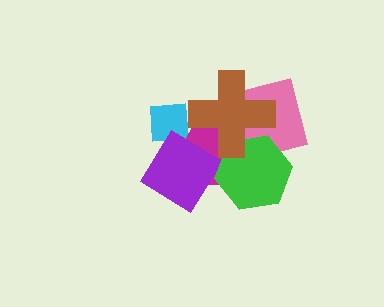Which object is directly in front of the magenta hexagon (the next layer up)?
The purple diamond is directly in front of the magenta hexagon.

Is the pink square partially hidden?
Yes, it is partially covered by another shape.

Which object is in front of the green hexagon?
The brown cross is in front of the green hexagon.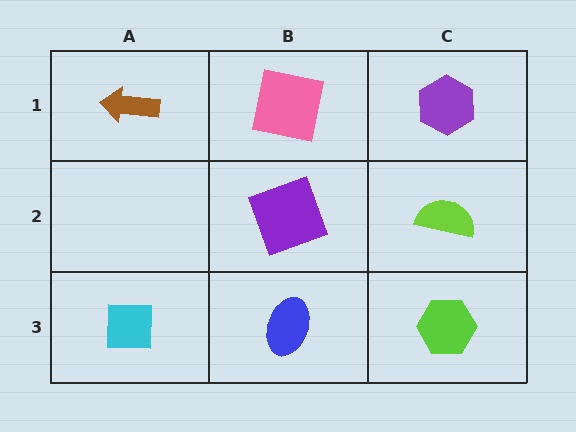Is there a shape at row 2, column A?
No, that cell is empty.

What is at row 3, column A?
A cyan square.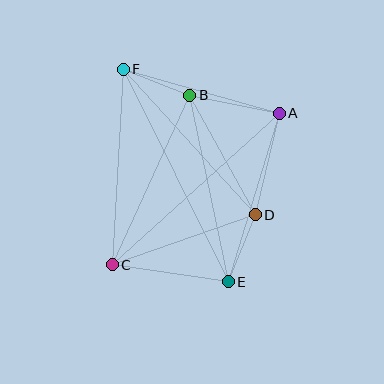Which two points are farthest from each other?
Points E and F are farthest from each other.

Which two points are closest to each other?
Points B and F are closest to each other.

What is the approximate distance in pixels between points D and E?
The distance between D and E is approximately 72 pixels.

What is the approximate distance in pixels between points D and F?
The distance between D and F is approximately 197 pixels.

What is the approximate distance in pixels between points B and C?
The distance between B and C is approximately 187 pixels.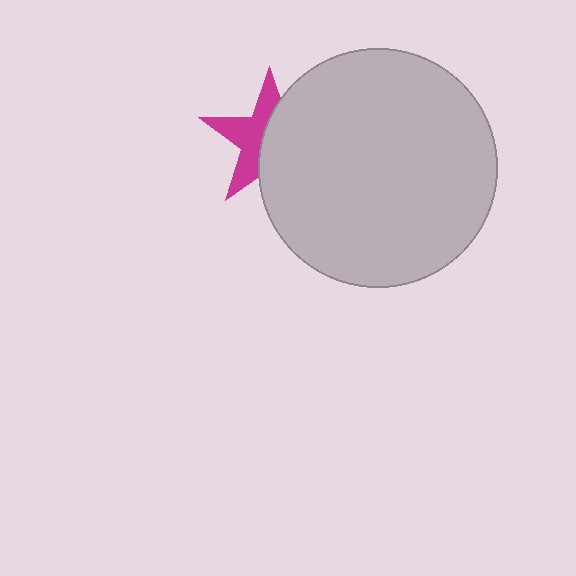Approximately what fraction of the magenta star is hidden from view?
Roughly 53% of the magenta star is hidden behind the light gray circle.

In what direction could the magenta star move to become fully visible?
The magenta star could move left. That would shift it out from behind the light gray circle entirely.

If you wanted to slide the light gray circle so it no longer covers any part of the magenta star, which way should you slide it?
Slide it right — that is the most direct way to separate the two shapes.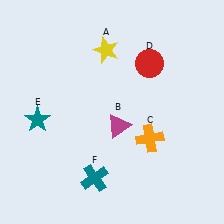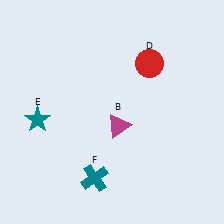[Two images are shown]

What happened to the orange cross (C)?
The orange cross (C) was removed in Image 2. It was in the bottom-right area of Image 1.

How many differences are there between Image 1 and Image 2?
There are 2 differences between the two images.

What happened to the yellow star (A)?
The yellow star (A) was removed in Image 2. It was in the top-left area of Image 1.